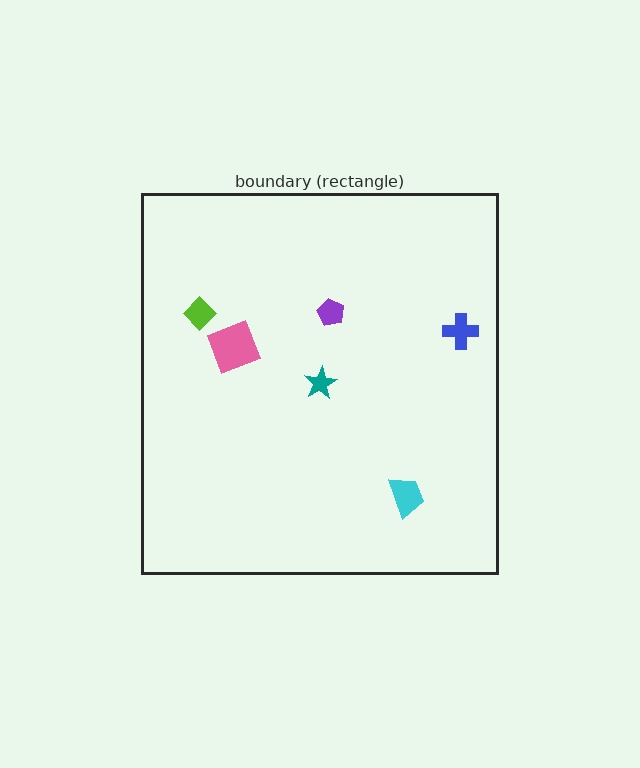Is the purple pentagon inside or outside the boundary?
Inside.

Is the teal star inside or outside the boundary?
Inside.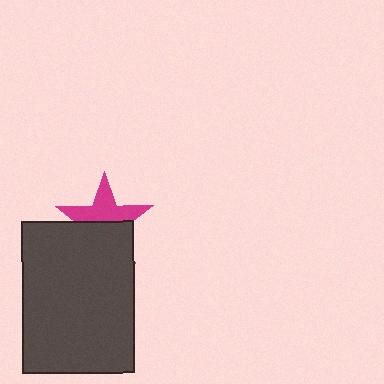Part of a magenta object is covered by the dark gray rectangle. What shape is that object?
It is a star.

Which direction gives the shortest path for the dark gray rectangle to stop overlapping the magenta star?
Moving down gives the shortest separation.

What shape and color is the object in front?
The object in front is a dark gray rectangle.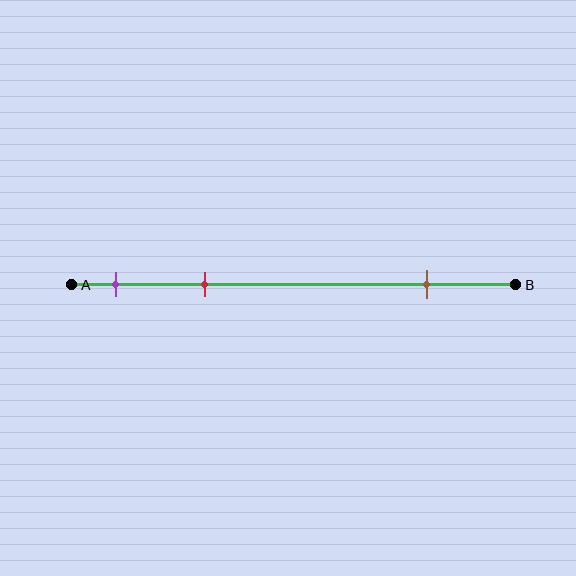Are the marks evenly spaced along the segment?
No, the marks are not evenly spaced.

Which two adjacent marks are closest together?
The purple and red marks are the closest adjacent pair.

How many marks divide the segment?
There are 3 marks dividing the segment.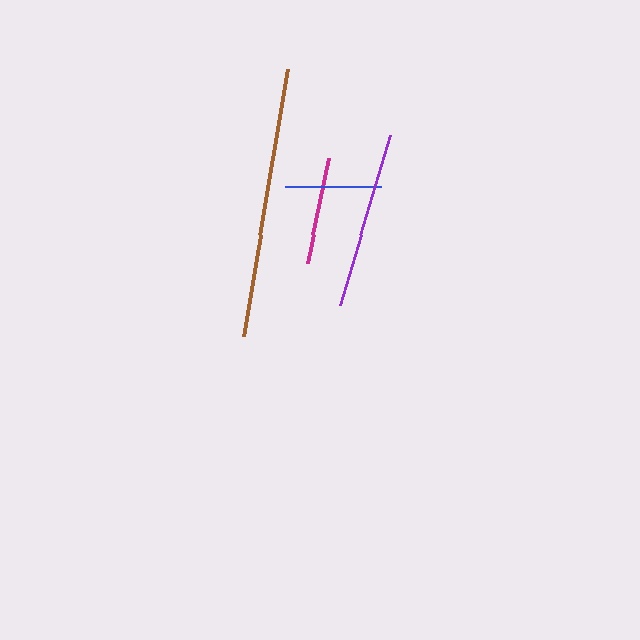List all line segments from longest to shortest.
From longest to shortest: brown, purple, magenta, blue.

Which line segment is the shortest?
The blue line is the shortest at approximately 96 pixels.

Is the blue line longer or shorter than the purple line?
The purple line is longer than the blue line.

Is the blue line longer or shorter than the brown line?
The brown line is longer than the blue line.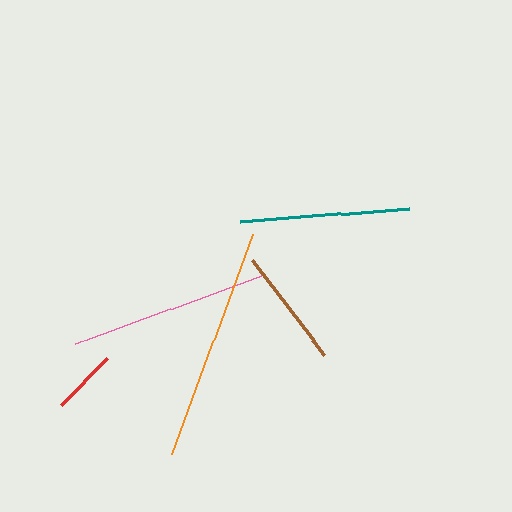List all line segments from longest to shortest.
From longest to shortest: orange, pink, teal, brown, red.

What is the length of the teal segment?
The teal segment is approximately 169 pixels long.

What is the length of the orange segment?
The orange segment is approximately 234 pixels long.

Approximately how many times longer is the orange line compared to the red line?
The orange line is approximately 3.5 times the length of the red line.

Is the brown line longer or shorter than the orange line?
The orange line is longer than the brown line.